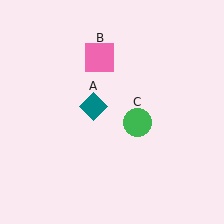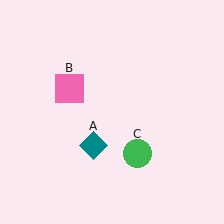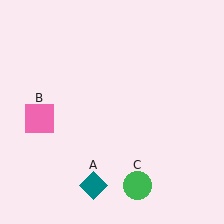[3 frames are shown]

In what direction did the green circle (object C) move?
The green circle (object C) moved down.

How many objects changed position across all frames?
3 objects changed position: teal diamond (object A), pink square (object B), green circle (object C).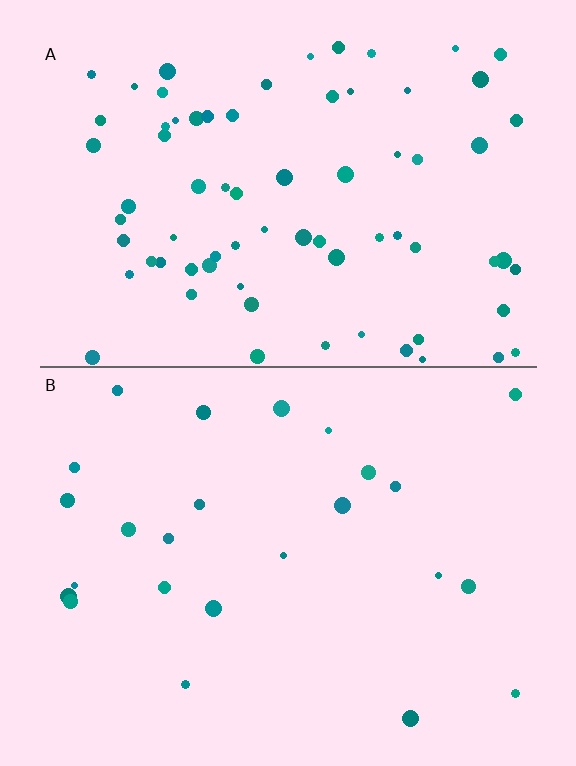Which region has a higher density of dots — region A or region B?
A (the top).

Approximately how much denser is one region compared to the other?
Approximately 3.0× — region A over region B.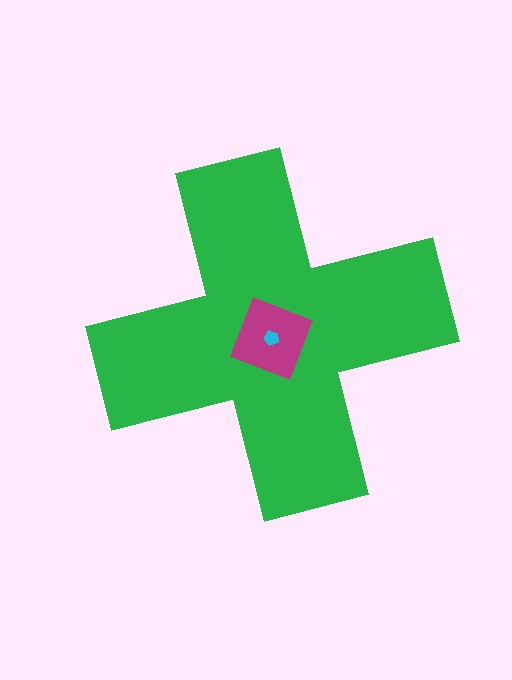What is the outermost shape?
The green cross.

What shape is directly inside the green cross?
The magenta square.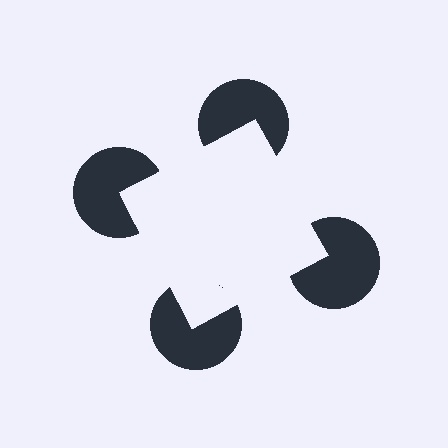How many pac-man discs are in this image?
There are 4 — one at each vertex of the illusory square.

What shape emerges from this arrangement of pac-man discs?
An illusory square — its edges are inferred from the aligned wedge cuts in the pac-man discs, not physically drawn.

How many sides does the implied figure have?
4 sides.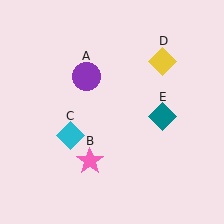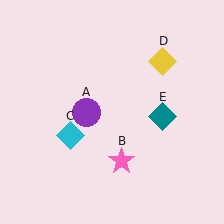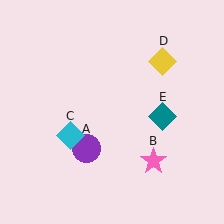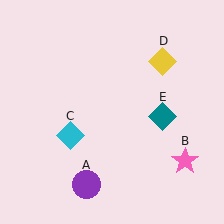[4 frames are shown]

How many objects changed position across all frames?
2 objects changed position: purple circle (object A), pink star (object B).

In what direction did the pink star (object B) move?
The pink star (object B) moved right.